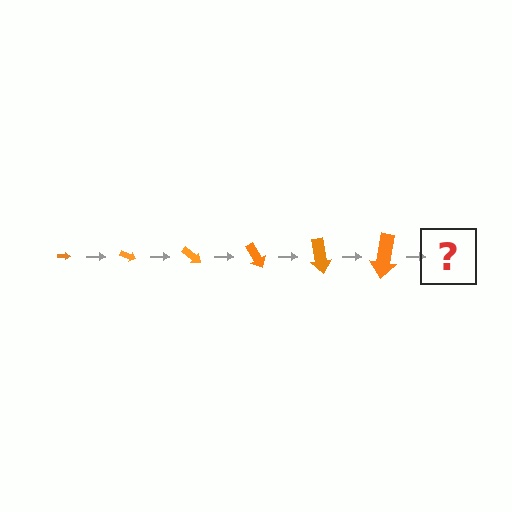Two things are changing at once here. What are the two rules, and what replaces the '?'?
The two rules are that the arrow grows larger each step and it rotates 20 degrees each step. The '?' should be an arrow, larger than the previous one and rotated 120 degrees from the start.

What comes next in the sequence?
The next element should be an arrow, larger than the previous one and rotated 120 degrees from the start.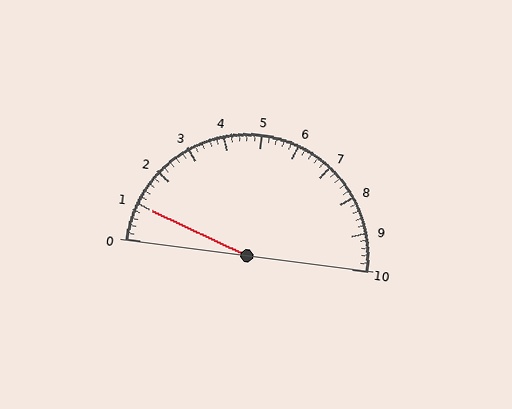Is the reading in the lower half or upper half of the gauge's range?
The reading is in the lower half of the range (0 to 10).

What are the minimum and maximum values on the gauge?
The gauge ranges from 0 to 10.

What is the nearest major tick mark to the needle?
The nearest major tick mark is 1.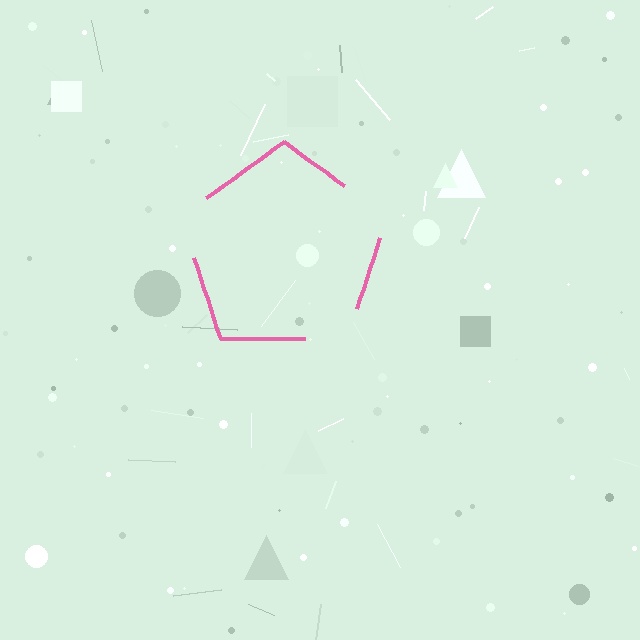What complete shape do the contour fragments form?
The contour fragments form a pentagon.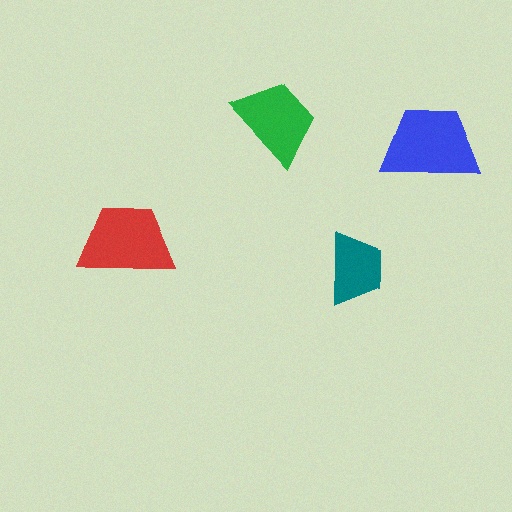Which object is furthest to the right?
The blue trapezoid is rightmost.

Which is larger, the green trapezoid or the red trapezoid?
The red one.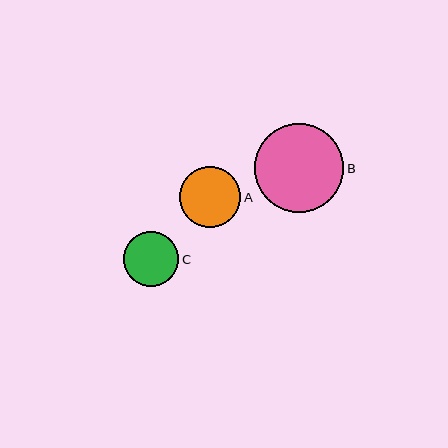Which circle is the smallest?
Circle C is the smallest with a size of approximately 55 pixels.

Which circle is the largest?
Circle B is the largest with a size of approximately 89 pixels.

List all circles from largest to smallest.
From largest to smallest: B, A, C.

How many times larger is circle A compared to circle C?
Circle A is approximately 1.1 times the size of circle C.